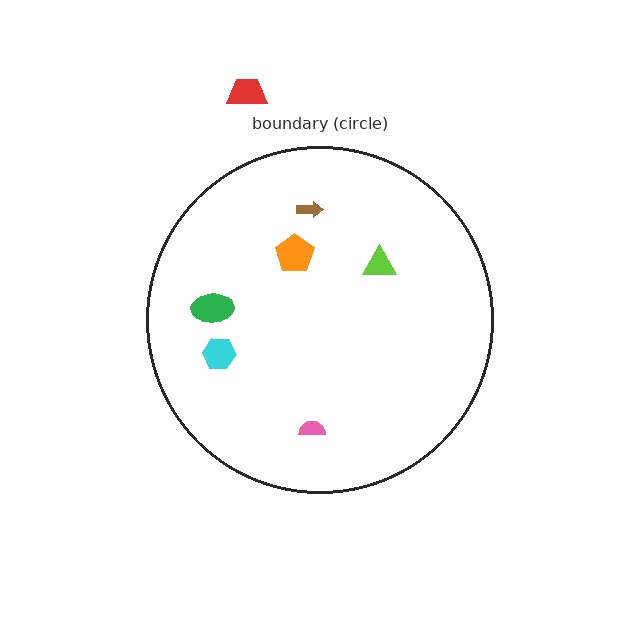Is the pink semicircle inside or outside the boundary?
Inside.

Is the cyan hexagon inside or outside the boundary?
Inside.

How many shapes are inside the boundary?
6 inside, 1 outside.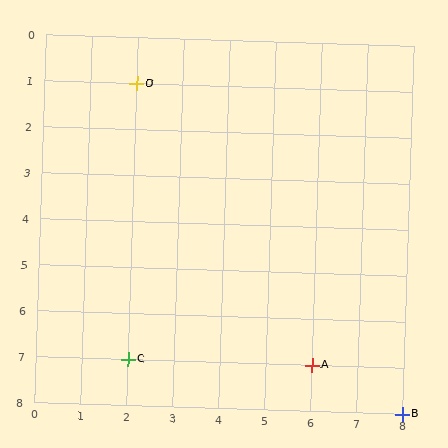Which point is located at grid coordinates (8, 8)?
Point B is at (8, 8).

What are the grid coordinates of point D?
Point D is at grid coordinates (2, 1).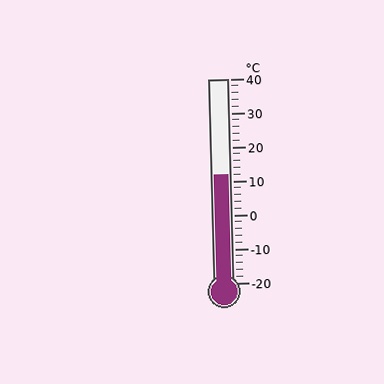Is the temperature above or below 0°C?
The temperature is above 0°C.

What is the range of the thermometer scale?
The thermometer scale ranges from -20°C to 40°C.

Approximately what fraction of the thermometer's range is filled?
The thermometer is filled to approximately 55% of its range.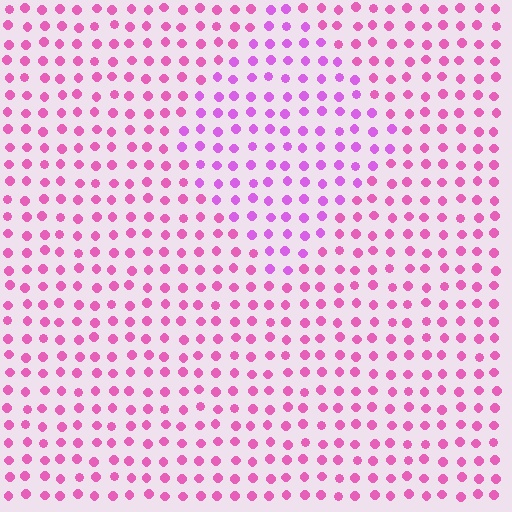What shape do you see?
I see a diamond.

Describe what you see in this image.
The image is filled with small pink elements in a uniform arrangement. A diamond-shaped region is visible where the elements are tinted to a slightly different hue, forming a subtle color boundary.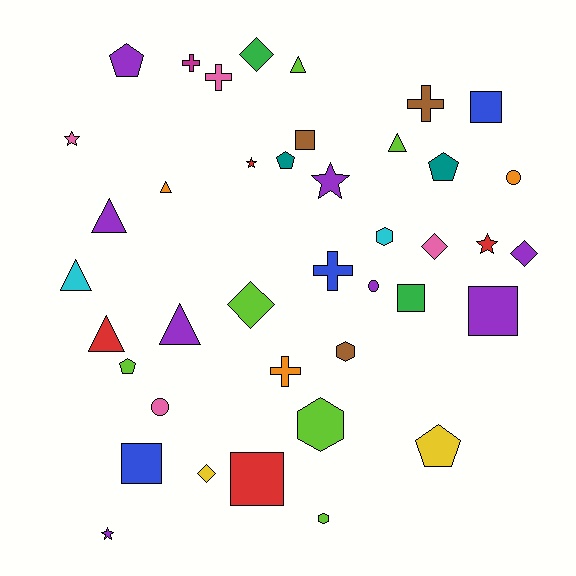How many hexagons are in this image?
There are 4 hexagons.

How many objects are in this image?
There are 40 objects.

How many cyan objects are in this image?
There are 2 cyan objects.